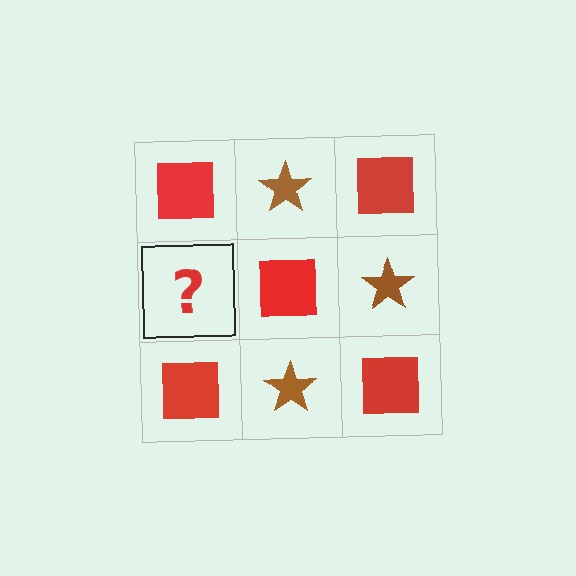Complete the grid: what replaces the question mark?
The question mark should be replaced with a brown star.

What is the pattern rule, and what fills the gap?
The rule is that it alternates red square and brown star in a checkerboard pattern. The gap should be filled with a brown star.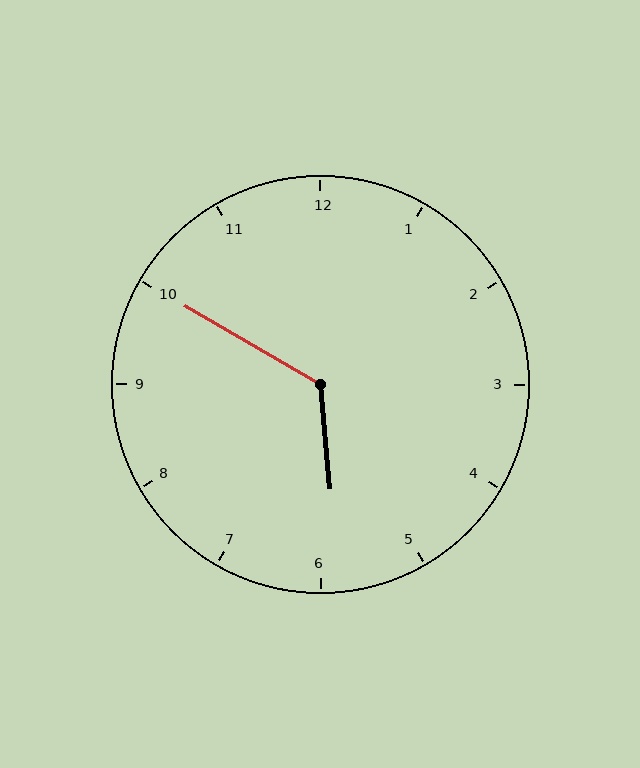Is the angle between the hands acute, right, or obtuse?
It is obtuse.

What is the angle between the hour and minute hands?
Approximately 125 degrees.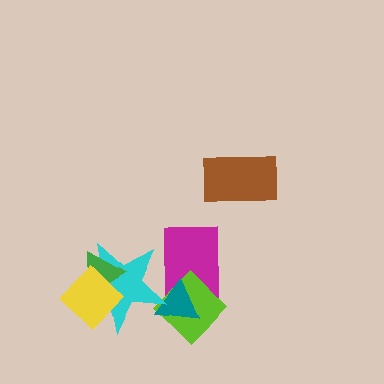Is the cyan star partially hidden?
Yes, it is partially covered by another shape.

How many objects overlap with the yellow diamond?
2 objects overlap with the yellow diamond.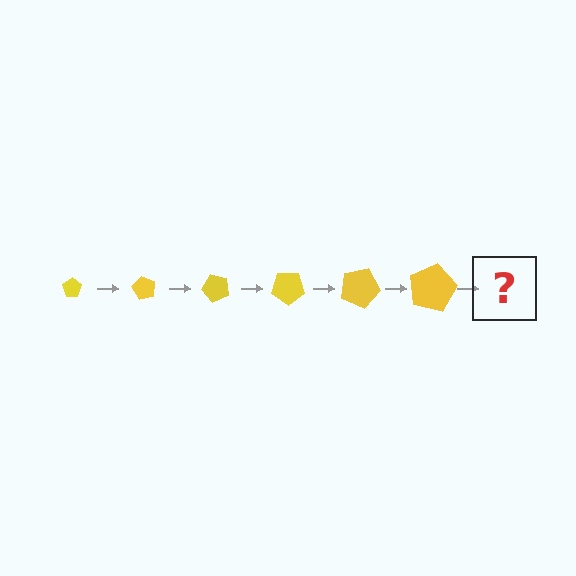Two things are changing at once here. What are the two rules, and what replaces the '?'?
The two rules are that the pentagon grows larger each step and it rotates 60 degrees each step. The '?' should be a pentagon, larger than the previous one and rotated 360 degrees from the start.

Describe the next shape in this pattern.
It should be a pentagon, larger than the previous one and rotated 360 degrees from the start.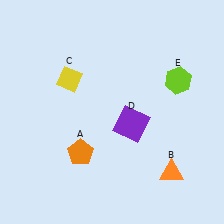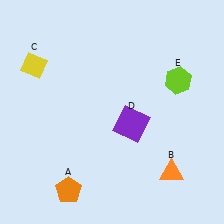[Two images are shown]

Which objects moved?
The objects that moved are: the orange pentagon (A), the yellow diamond (C).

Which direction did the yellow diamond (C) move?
The yellow diamond (C) moved left.